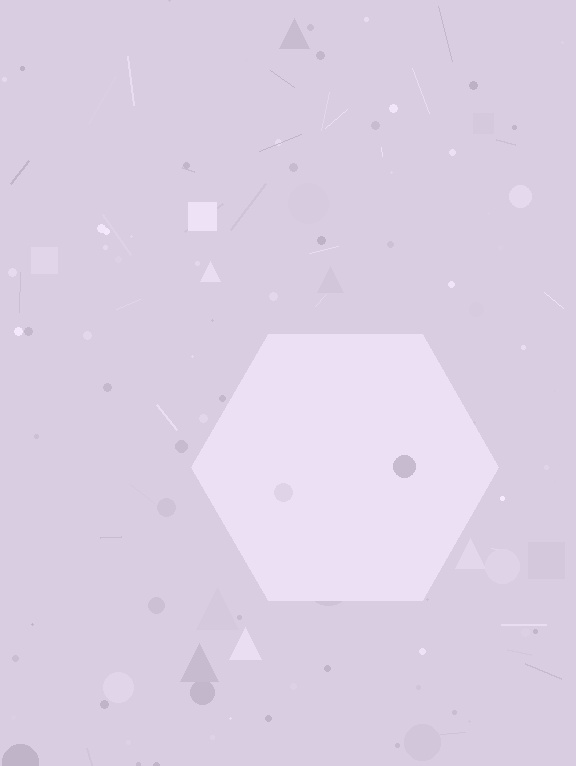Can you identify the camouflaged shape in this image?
The camouflaged shape is a hexagon.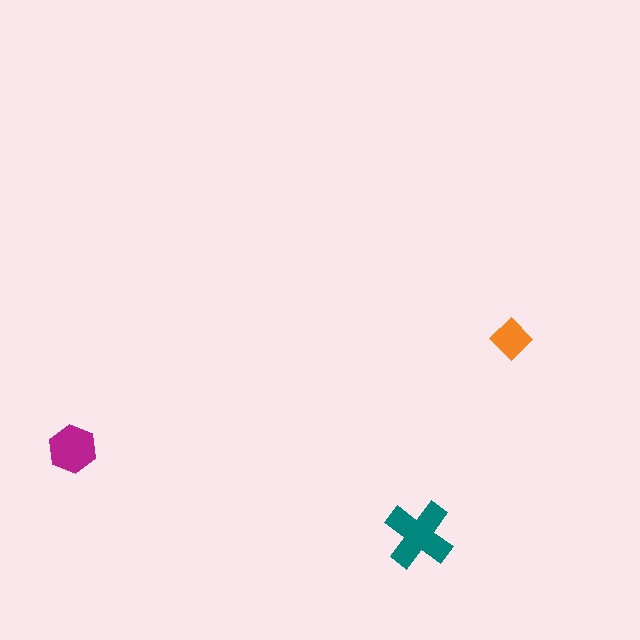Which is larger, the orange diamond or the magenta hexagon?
The magenta hexagon.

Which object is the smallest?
The orange diamond.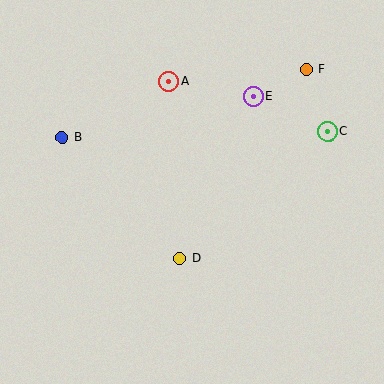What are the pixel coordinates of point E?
Point E is at (253, 97).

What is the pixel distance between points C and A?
The distance between C and A is 167 pixels.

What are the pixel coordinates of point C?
Point C is at (328, 131).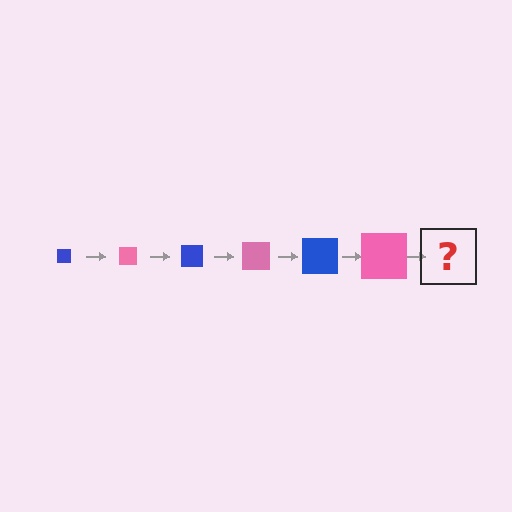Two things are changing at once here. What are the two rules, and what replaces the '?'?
The two rules are that the square grows larger each step and the color cycles through blue and pink. The '?' should be a blue square, larger than the previous one.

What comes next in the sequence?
The next element should be a blue square, larger than the previous one.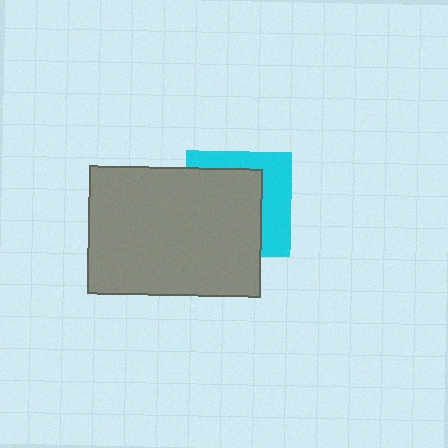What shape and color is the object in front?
The object in front is a gray rectangle.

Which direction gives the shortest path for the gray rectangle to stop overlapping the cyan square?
Moving toward the lower-left gives the shortest separation.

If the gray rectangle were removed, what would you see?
You would see the complete cyan square.